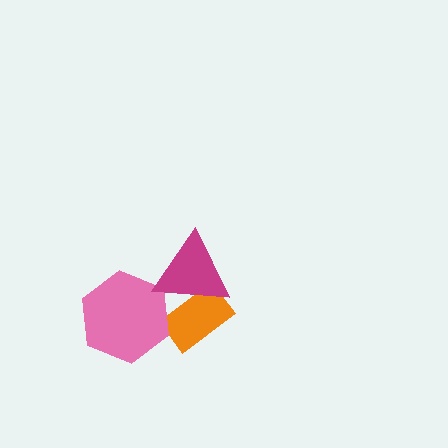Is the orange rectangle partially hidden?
Yes, it is partially covered by another shape.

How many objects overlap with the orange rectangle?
2 objects overlap with the orange rectangle.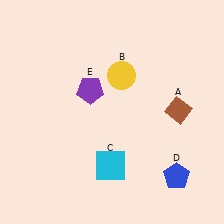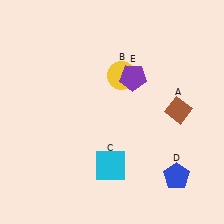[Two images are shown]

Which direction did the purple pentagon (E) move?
The purple pentagon (E) moved right.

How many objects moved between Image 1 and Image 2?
1 object moved between the two images.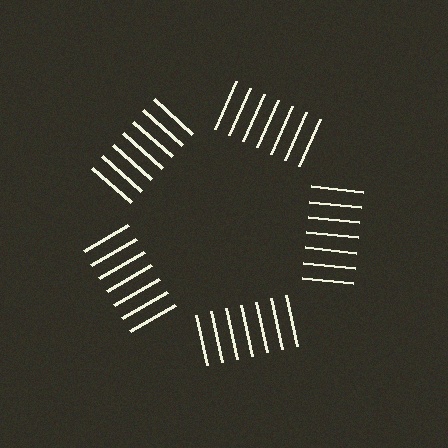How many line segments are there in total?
35 — 7 along each of the 5 edges.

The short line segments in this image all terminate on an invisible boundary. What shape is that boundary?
An illusory pentagon — the line segments terminate on its edges but no continuous stroke is drawn.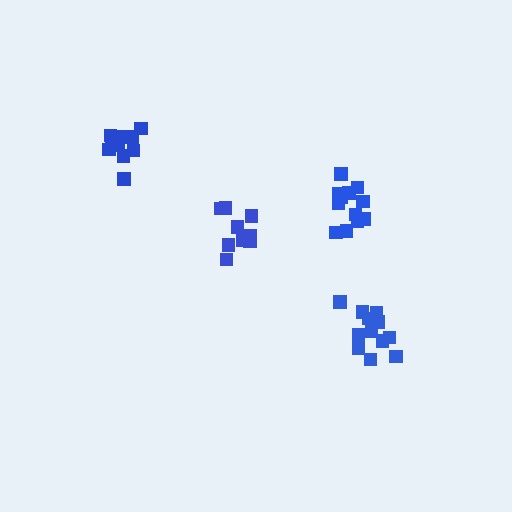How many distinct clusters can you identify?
There are 4 distinct clusters.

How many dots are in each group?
Group 1: 12 dots, Group 2: 13 dots, Group 3: 9 dots, Group 4: 10 dots (44 total).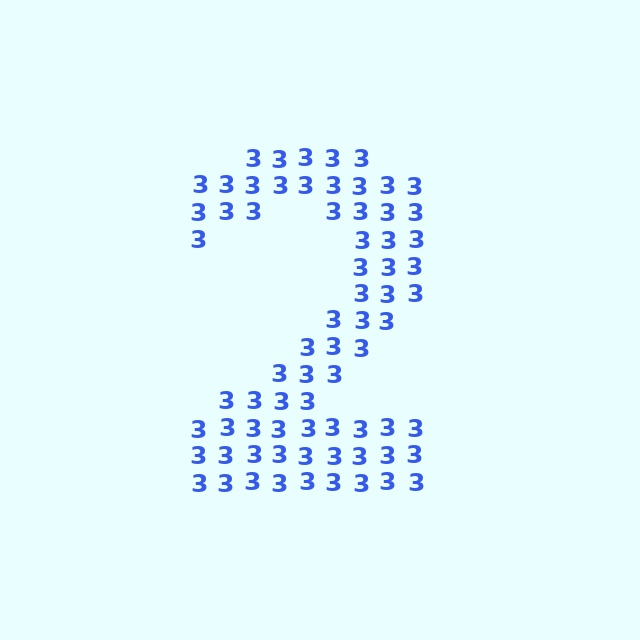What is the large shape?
The large shape is the digit 2.